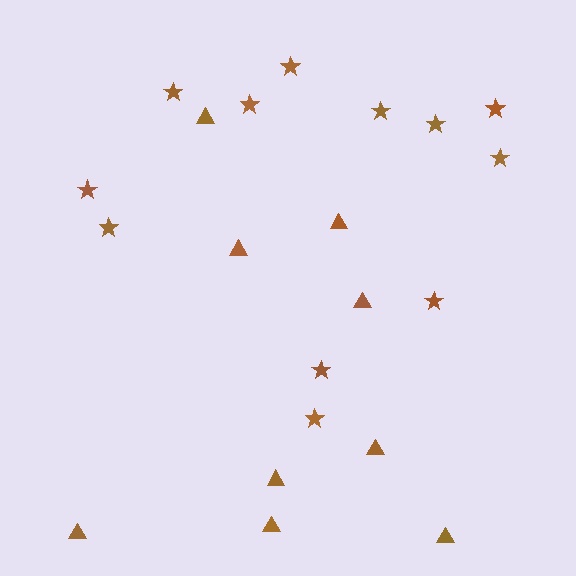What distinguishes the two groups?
There are 2 groups: one group of triangles (9) and one group of stars (12).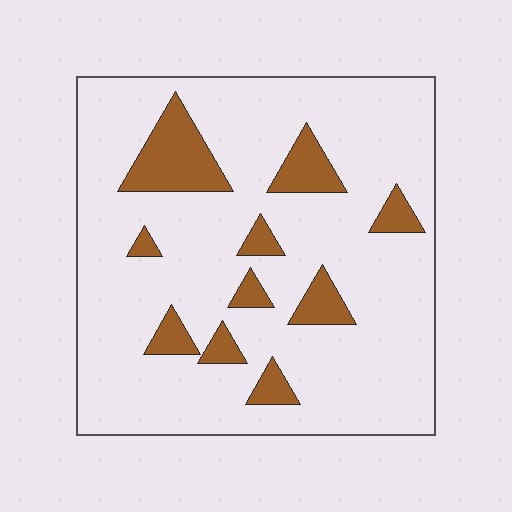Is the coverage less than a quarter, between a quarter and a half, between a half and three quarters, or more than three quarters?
Less than a quarter.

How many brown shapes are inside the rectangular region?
10.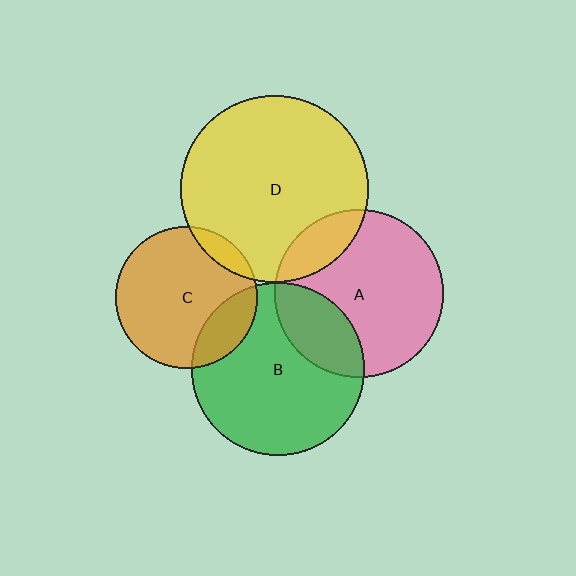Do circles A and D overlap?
Yes.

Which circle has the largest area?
Circle D (yellow).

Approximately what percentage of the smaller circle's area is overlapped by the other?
Approximately 15%.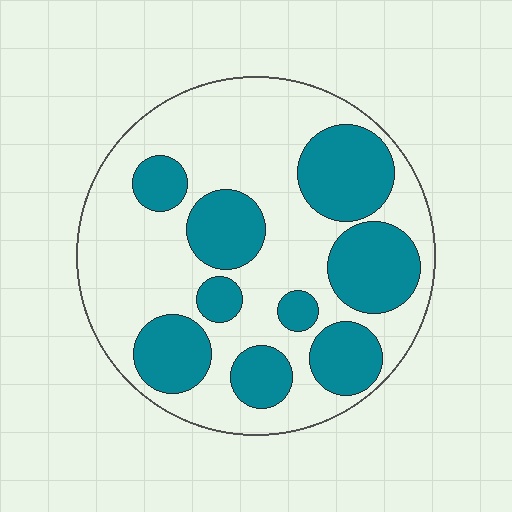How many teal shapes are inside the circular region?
9.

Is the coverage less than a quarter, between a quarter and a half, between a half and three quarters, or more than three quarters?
Between a quarter and a half.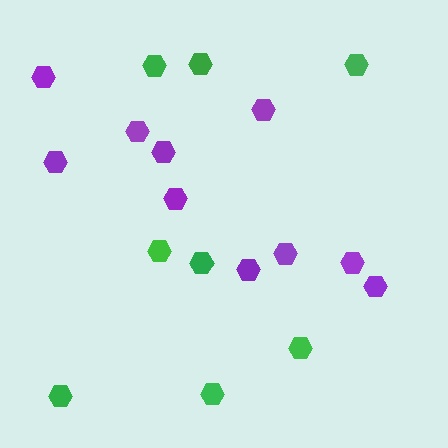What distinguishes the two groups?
There are 2 groups: one group of purple hexagons (10) and one group of green hexagons (8).